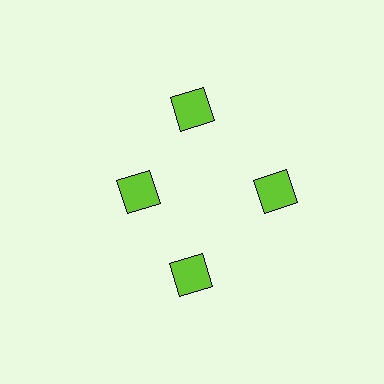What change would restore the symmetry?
The symmetry would be restored by moving it outward, back onto the ring so that all 4 squares sit at equal angles and equal distance from the center.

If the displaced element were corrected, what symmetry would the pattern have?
It would have 4-fold rotational symmetry — the pattern would map onto itself every 90 degrees.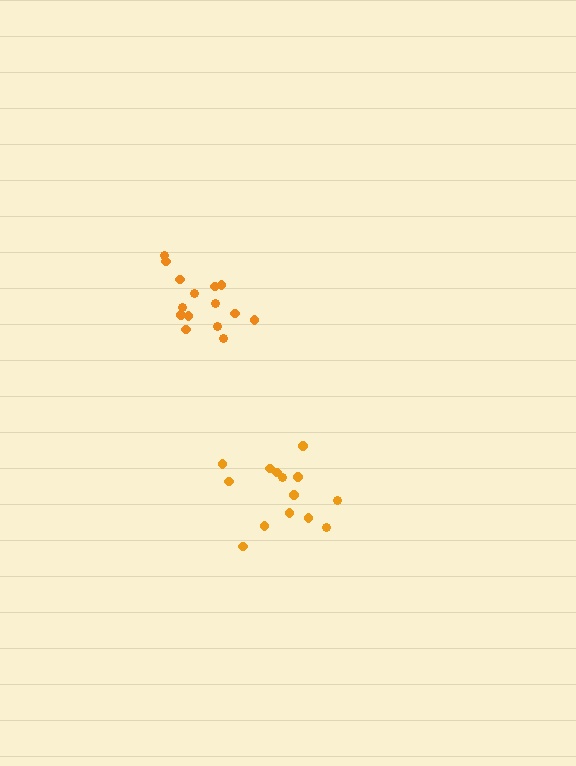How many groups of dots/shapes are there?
There are 2 groups.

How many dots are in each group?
Group 1: 14 dots, Group 2: 15 dots (29 total).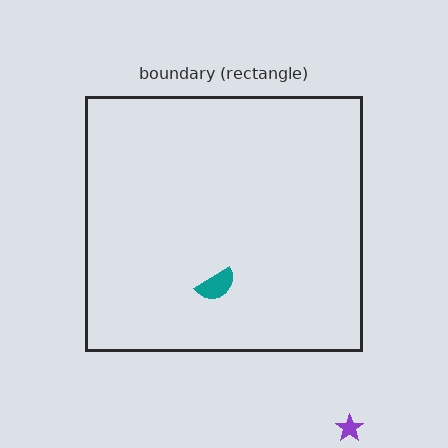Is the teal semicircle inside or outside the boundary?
Inside.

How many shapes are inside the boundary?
1 inside, 1 outside.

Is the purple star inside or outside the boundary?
Outside.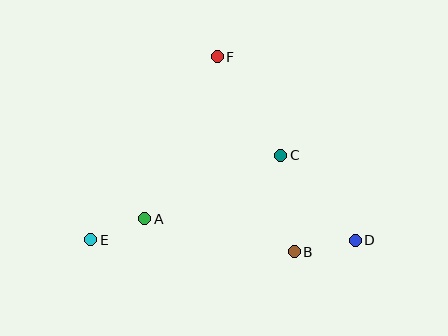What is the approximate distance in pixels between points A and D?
The distance between A and D is approximately 212 pixels.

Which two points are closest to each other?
Points A and E are closest to each other.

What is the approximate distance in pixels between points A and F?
The distance between A and F is approximately 178 pixels.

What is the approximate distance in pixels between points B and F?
The distance between B and F is approximately 210 pixels.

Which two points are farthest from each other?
Points D and E are farthest from each other.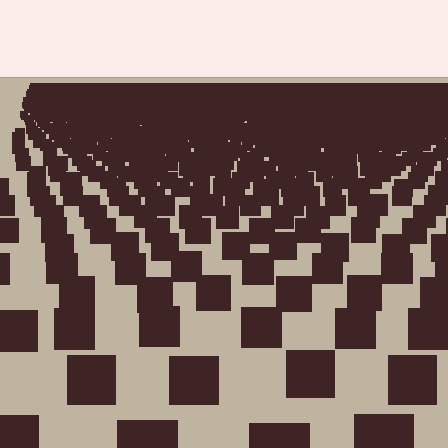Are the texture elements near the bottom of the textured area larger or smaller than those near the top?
Larger. Near the bottom, elements are closer to the viewer and appear at a bigger on-screen size.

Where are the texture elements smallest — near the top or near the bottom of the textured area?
Near the top.